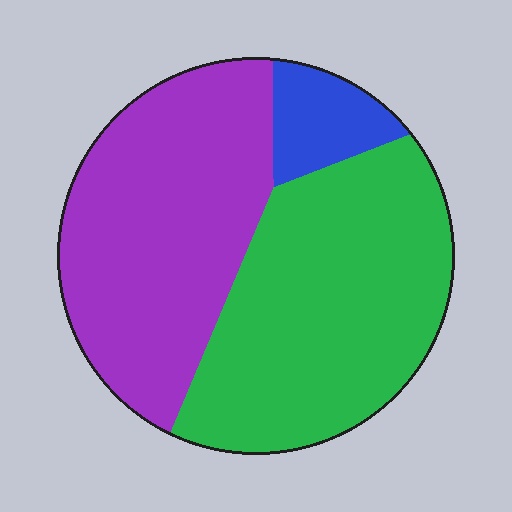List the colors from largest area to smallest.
From largest to smallest: green, purple, blue.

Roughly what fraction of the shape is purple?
Purple takes up about two fifths (2/5) of the shape.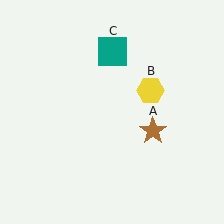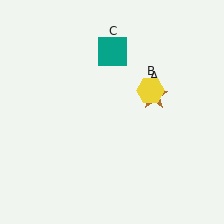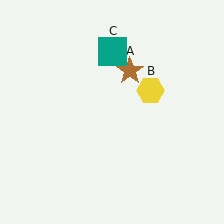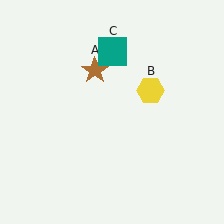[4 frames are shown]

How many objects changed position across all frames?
1 object changed position: brown star (object A).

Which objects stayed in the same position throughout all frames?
Yellow hexagon (object B) and teal square (object C) remained stationary.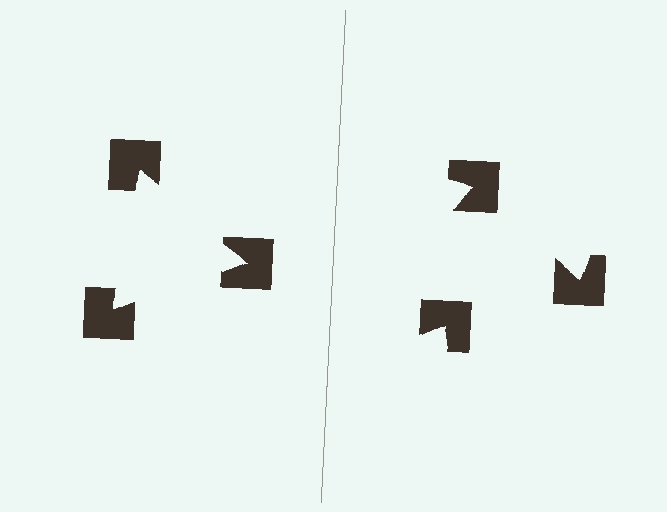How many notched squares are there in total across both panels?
6 — 3 on each side.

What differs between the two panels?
The notched squares are positioned identically on both sides; only the wedge orientations differ. On the left they align to a triangle; on the right they are misaligned.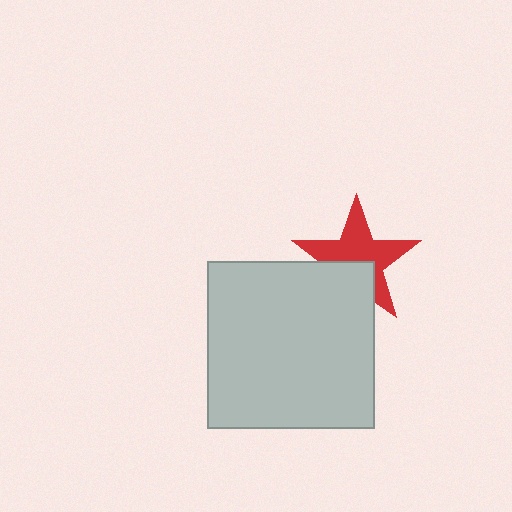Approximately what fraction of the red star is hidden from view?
Roughly 35% of the red star is hidden behind the light gray square.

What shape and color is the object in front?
The object in front is a light gray square.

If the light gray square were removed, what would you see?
You would see the complete red star.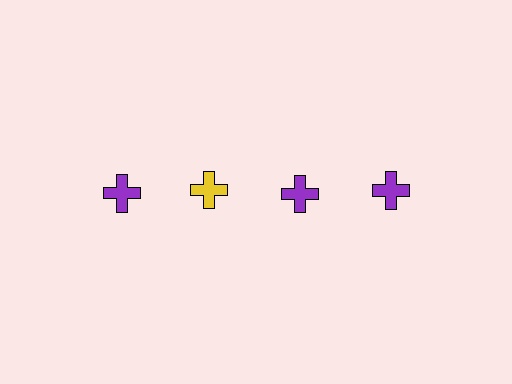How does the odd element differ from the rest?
It has a different color: yellow instead of purple.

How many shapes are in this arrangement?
There are 4 shapes arranged in a grid pattern.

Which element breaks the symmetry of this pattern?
The yellow cross in the top row, second from left column breaks the symmetry. All other shapes are purple crosses.